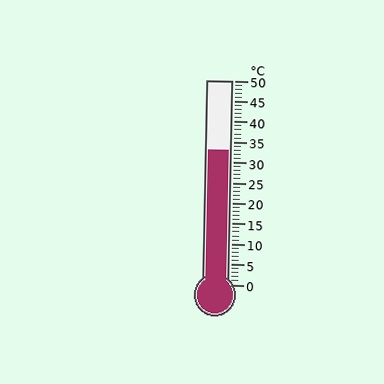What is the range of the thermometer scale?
The thermometer scale ranges from 0°C to 50°C.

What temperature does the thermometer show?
The thermometer shows approximately 33°C.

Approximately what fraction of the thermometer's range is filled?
The thermometer is filled to approximately 65% of its range.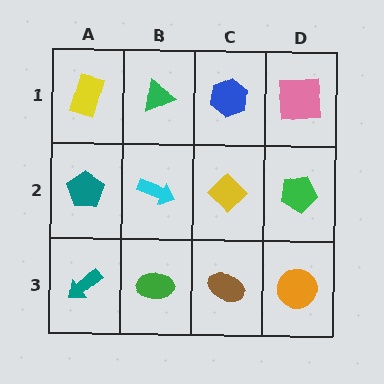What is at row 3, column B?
A green ellipse.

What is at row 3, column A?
A teal arrow.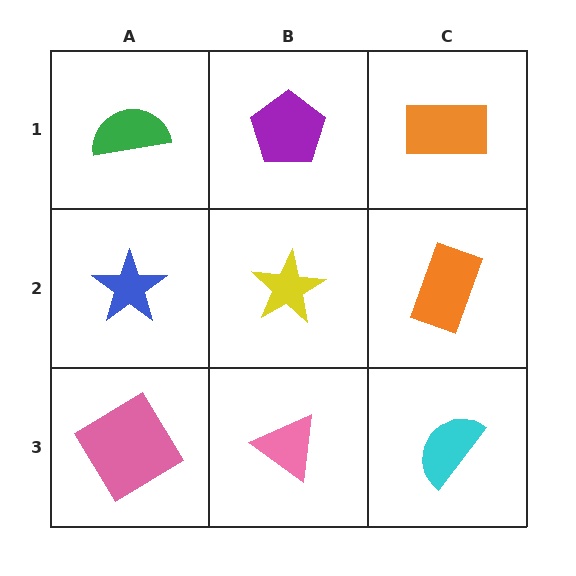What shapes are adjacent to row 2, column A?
A green semicircle (row 1, column A), a pink diamond (row 3, column A), a yellow star (row 2, column B).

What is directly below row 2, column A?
A pink diamond.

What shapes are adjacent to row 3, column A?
A blue star (row 2, column A), a pink triangle (row 3, column B).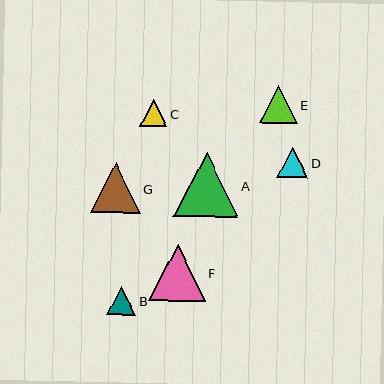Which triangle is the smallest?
Triangle C is the smallest with a size of approximately 27 pixels.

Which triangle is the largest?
Triangle A is the largest with a size of approximately 64 pixels.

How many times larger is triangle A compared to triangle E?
Triangle A is approximately 1.7 times the size of triangle E.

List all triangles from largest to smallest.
From largest to smallest: A, F, G, E, D, B, C.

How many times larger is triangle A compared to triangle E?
Triangle A is approximately 1.7 times the size of triangle E.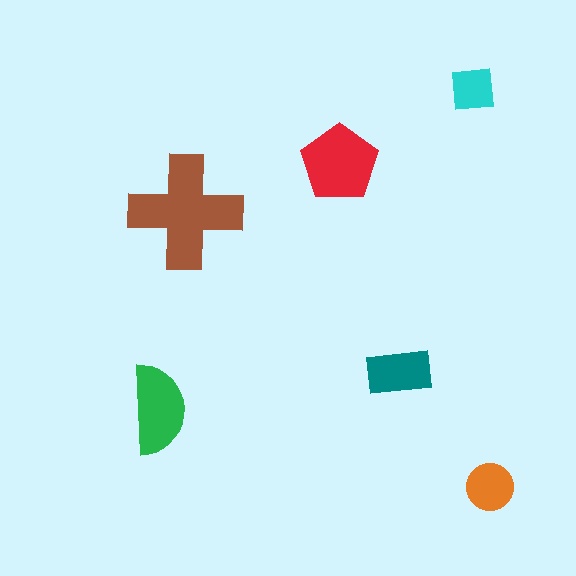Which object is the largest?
The brown cross.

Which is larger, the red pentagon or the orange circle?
The red pentagon.